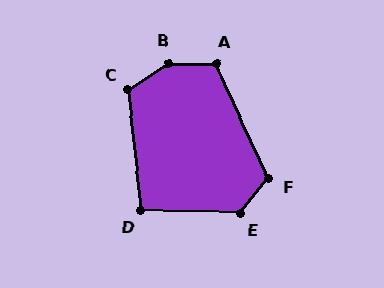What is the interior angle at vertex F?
Approximately 116 degrees (obtuse).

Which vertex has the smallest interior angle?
D, at approximately 97 degrees.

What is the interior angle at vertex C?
Approximately 117 degrees (obtuse).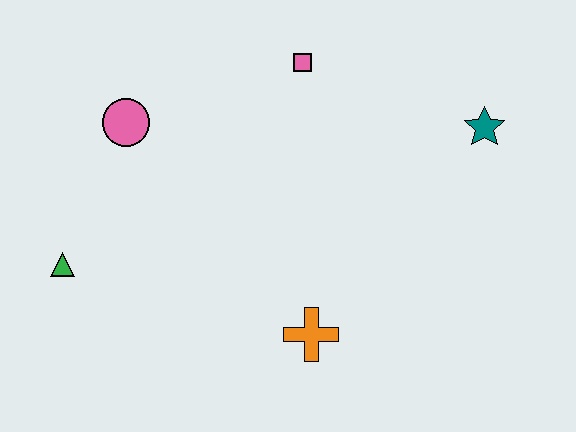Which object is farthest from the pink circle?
The teal star is farthest from the pink circle.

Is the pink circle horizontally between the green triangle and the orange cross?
Yes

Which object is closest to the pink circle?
The green triangle is closest to the pink circle.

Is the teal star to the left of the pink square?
No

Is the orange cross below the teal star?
Yes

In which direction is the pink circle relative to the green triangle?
The pink circle is above the green triangle.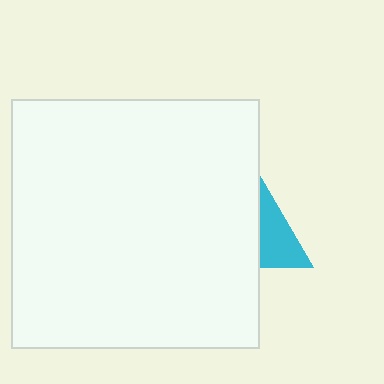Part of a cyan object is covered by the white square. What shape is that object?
It is a triangle.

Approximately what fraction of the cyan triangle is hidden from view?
Roughly 63% of the cyan triangle is hidden behind the white square.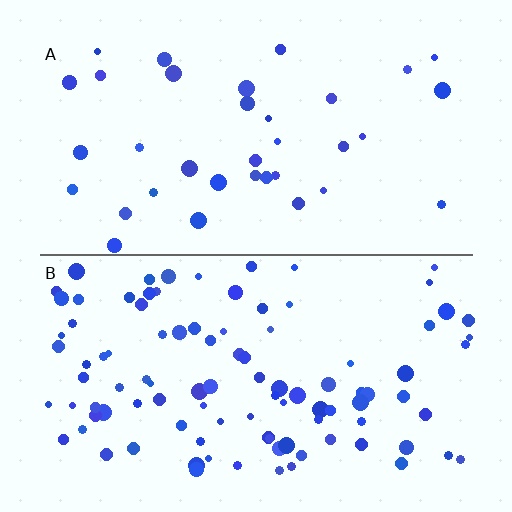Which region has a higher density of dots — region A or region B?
B (the bottom).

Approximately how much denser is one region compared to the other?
Approximately 2.9× — region B over region A.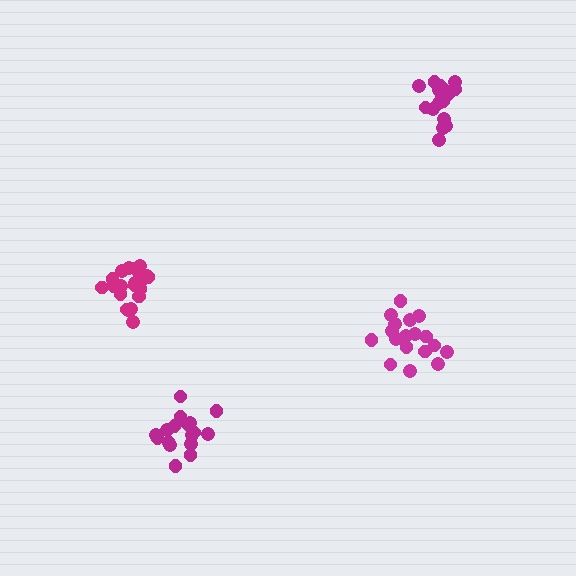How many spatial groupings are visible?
There are 4 spatial groupings.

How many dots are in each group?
Group 1: 18 dots, Group 2: 20 dots, Group 3: 18 dots, Group 4: 17 dots (73 total).